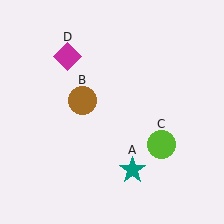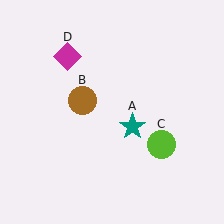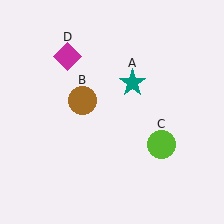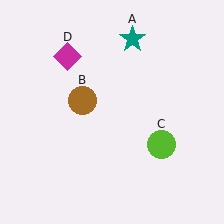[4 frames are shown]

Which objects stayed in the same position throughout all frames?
Brown circle (object B) and lime circle (object C) and magenta diamond (object D) remained stationary.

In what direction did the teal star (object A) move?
The teal star (object A) moved up.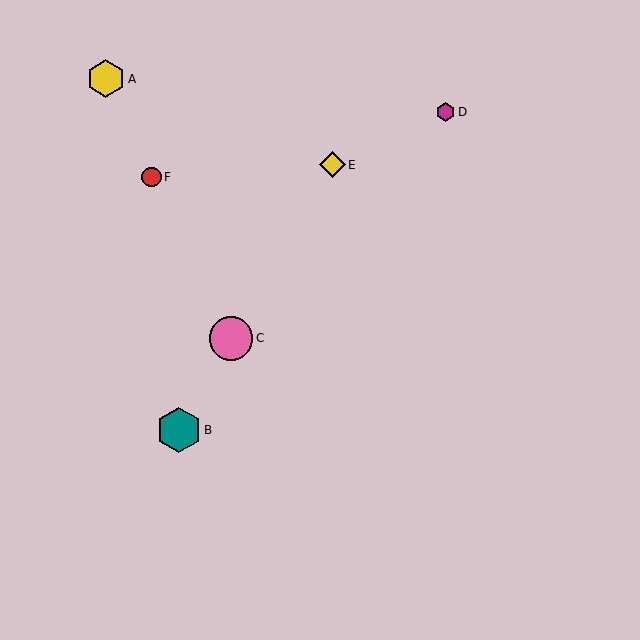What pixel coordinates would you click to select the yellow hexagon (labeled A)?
Click at (106, 79) to select the yellow hexagon A.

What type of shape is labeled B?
Shape B is a teal hexagon.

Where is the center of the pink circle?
The center of the pink circle is at (231, 338).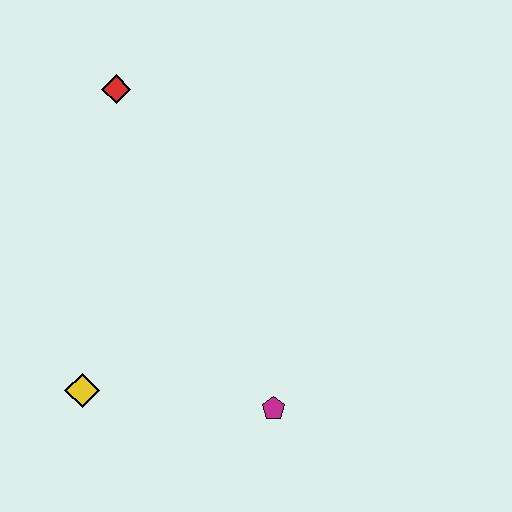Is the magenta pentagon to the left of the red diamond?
No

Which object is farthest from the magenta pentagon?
The red diamond is farthest from the magenta pentagon.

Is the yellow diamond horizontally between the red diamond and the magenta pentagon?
No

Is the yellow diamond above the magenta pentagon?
Yes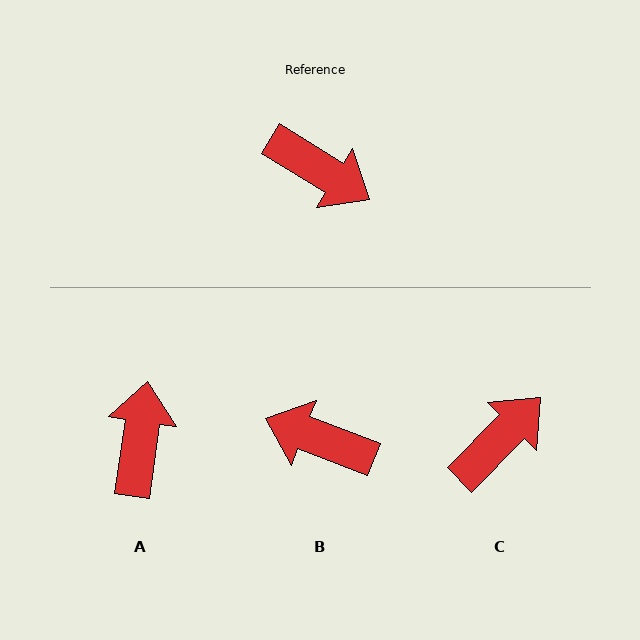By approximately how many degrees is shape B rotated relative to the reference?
Approximately 169 degrees clockwise.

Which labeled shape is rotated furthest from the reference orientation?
B, about 169 degrees away.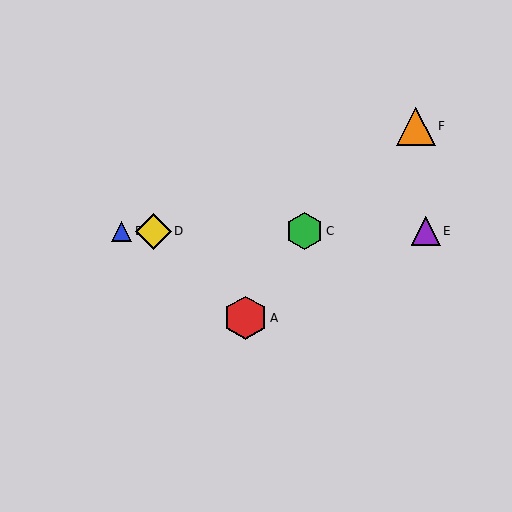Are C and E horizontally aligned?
Yes, both are at y≈231.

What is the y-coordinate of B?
Object B is at y≈231.